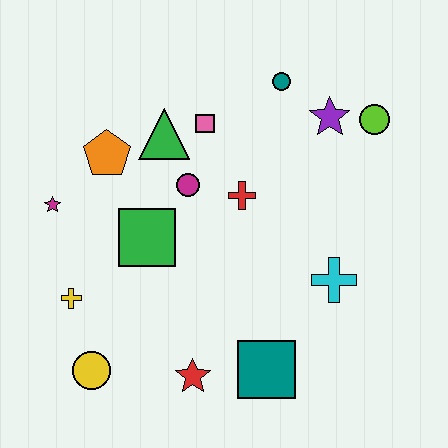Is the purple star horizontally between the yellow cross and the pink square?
No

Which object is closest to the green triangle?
The pink square is closest to the green triangle.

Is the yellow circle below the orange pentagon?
Yes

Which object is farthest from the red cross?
The yellow circle is farthest from the red cross.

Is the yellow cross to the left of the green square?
Yes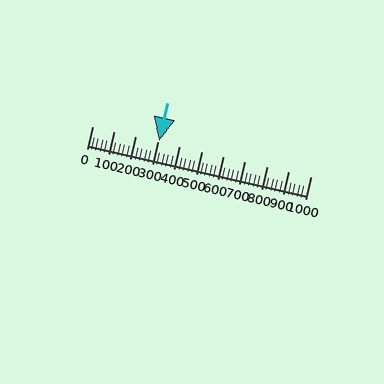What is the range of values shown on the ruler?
The ruler shows values from 0 to 1000.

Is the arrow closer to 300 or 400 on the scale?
The arrow is closer to 300.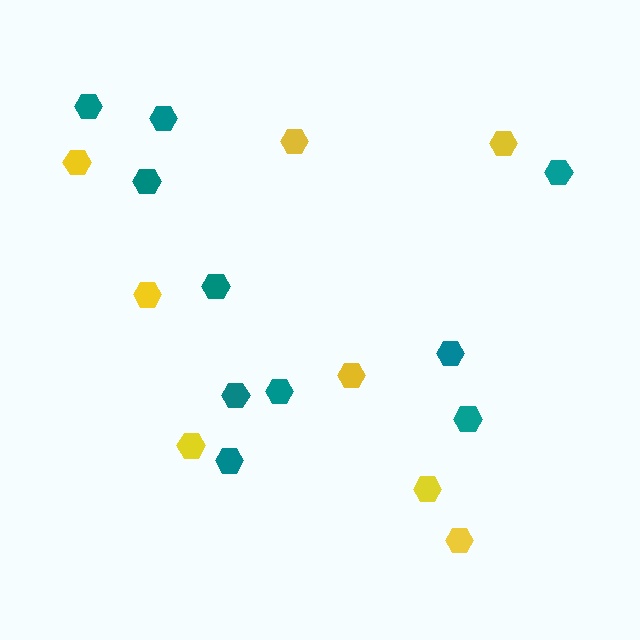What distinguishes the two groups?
There are 2 groups: one group of teal hexagons (10) and one group of yellow hexagons (8).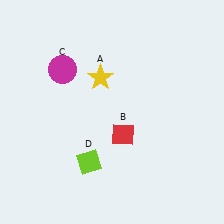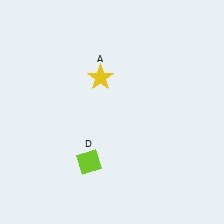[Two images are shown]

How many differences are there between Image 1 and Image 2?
There are 2 differences between the two images.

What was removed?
The red diamond (B), the magenta circle (C) were removed in Image 2.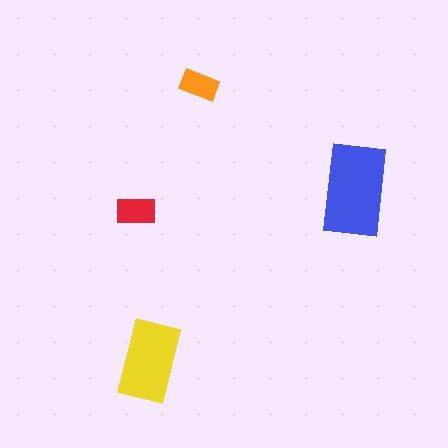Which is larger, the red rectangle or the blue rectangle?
The blue one.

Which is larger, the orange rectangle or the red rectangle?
The red one.